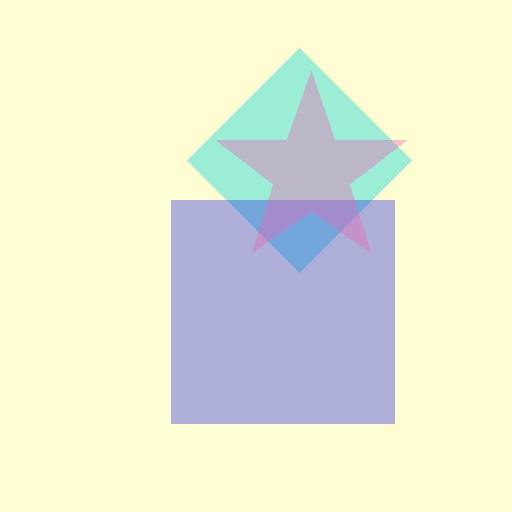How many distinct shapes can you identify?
There are 3 distinct shapes: a cyan diamond, a blue square, a pink star.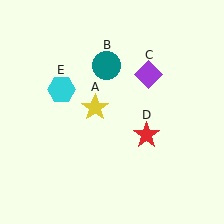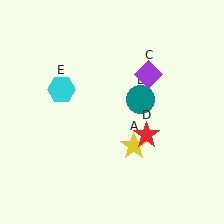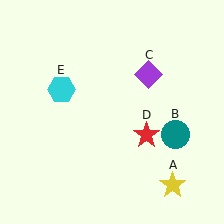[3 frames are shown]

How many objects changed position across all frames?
2 objects changed position: yellow star (object A), teal circle (object B).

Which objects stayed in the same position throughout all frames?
Purple diamond (object C) and red star (object D) and cyan hexagon (object E) remained stationary.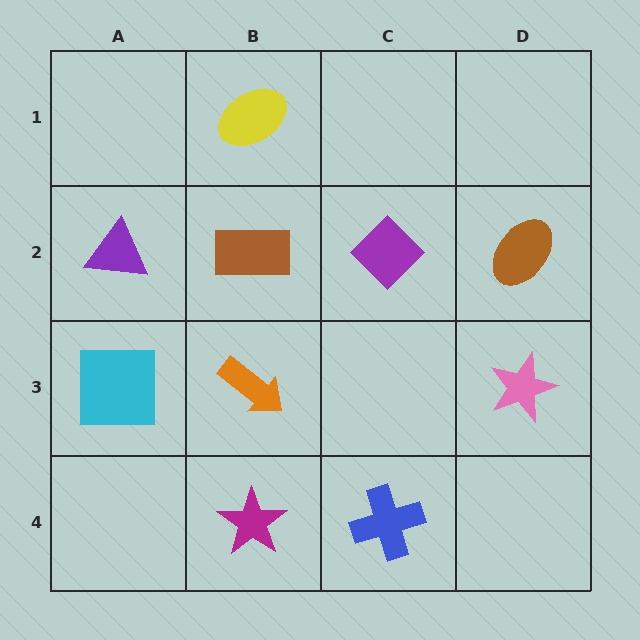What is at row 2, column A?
A purple triangle.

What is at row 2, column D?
A brown ellipse.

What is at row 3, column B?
An orange arrow.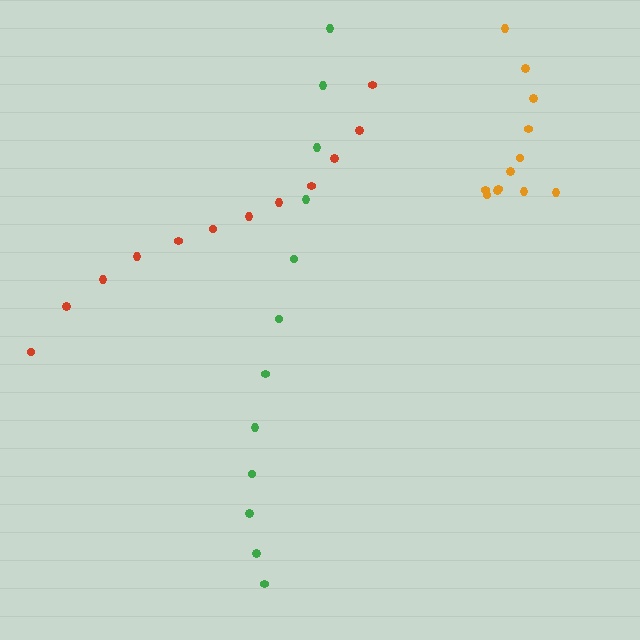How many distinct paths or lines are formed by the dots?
There are 3 distinct paths.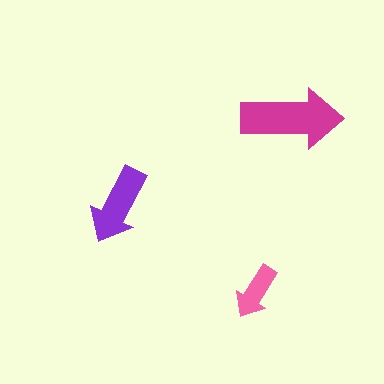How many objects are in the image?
There are 3 objects in the image.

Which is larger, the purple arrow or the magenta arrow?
The magenta one.